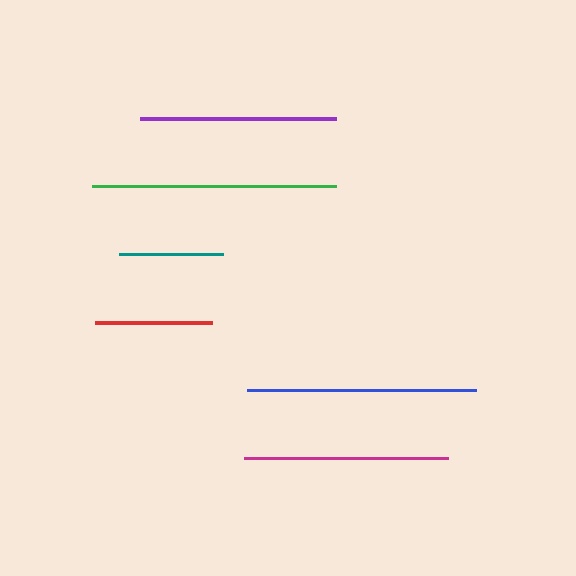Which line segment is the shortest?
The teal line is the shortest at approximately 104 pixels.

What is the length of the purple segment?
The purple segment is approximately 196 pixels long.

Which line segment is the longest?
The green line is the longest at approximately 244 pixels.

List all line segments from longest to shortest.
From longest to shortest: green, blue, magenta, purple, red, teal.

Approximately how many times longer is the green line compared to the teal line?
The green line is approximately 2.3 times the length of the teal line.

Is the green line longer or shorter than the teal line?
The green line is longer than the teal line.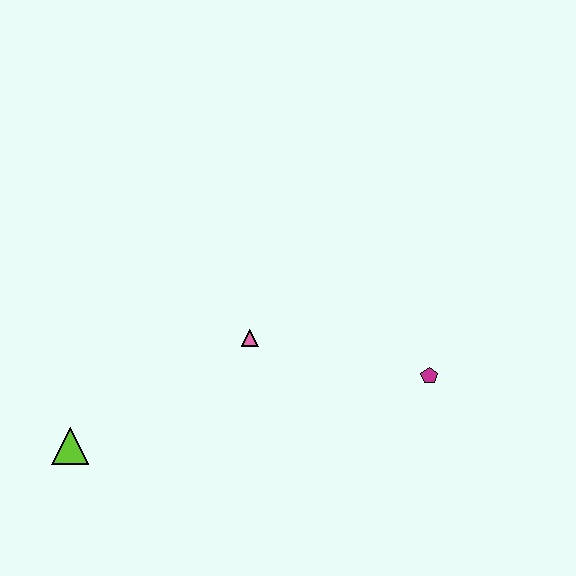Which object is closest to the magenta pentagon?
The pink triangle is closest to the magenta pentagon.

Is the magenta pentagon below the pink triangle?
Yes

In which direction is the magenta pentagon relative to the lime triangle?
The magenta pentagon is to the right of the lime triangle.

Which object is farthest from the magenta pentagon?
The lime triangle is farthest from the magenta pentagon.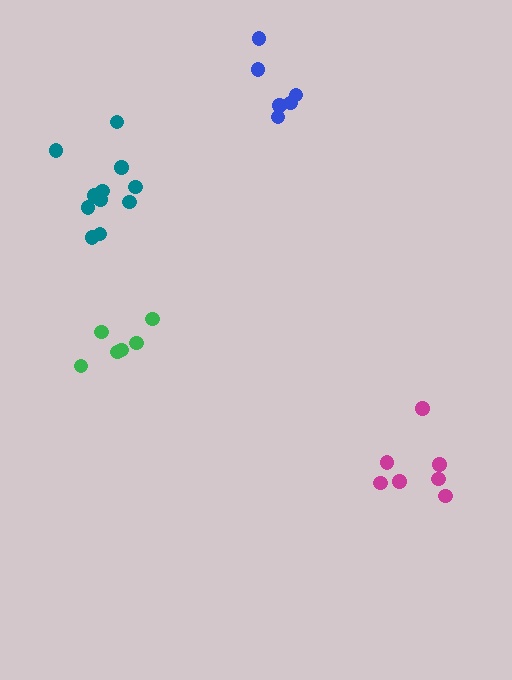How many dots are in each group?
Group 1: 11 dots, Group 2: 6 dots, Group 3: 6 dots, Group 4: 7 dots (30 total).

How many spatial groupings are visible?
There are 4 spatial groupings.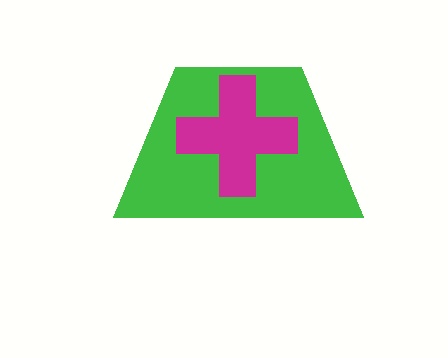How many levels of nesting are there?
2.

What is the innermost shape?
The magenta cross.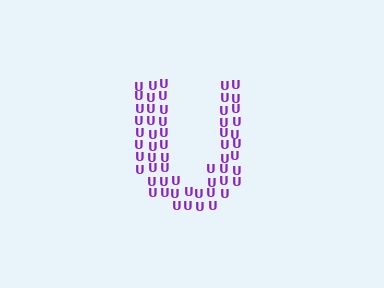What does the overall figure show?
The overall figure shows the letter U.